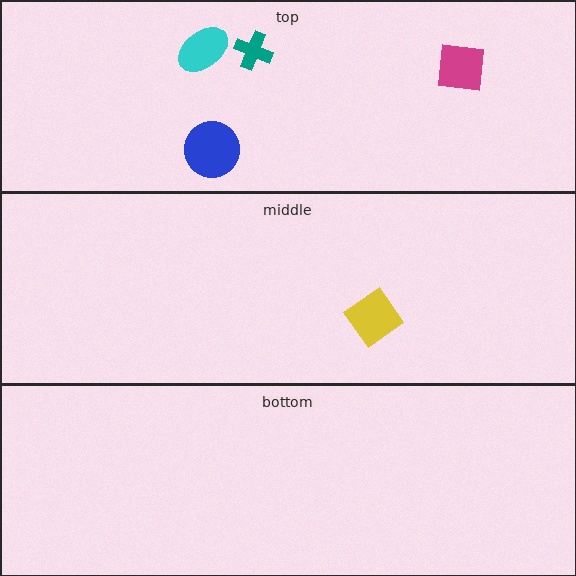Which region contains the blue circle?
The top region.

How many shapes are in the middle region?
1.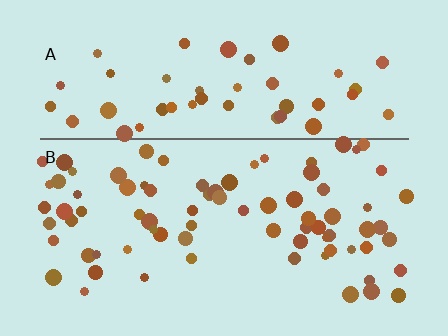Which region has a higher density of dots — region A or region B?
B (the bottom).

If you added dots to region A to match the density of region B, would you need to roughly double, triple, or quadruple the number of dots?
Approximately double.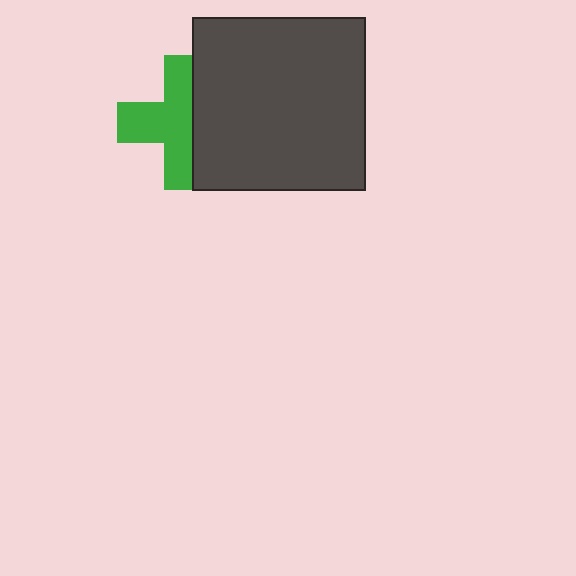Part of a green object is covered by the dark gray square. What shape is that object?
It is a cross.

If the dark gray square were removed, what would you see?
You would see the complete green cross.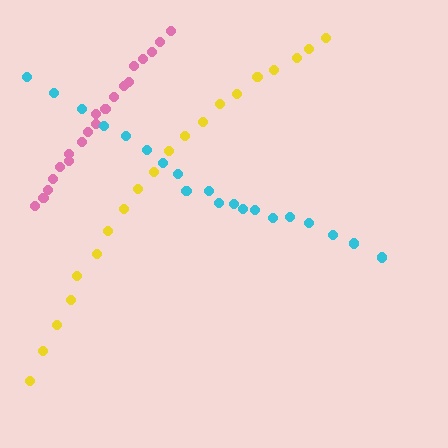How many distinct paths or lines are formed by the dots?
There are 3 distinct paths.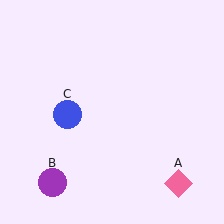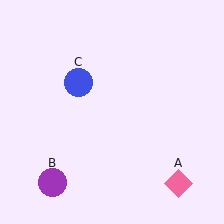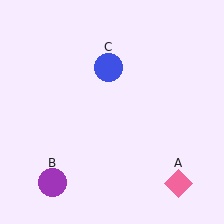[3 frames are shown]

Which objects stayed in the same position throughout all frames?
Pink diamond (object A) and purple circle (object B) remained stationary.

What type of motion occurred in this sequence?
The blue circle (object C) rotated clockwise around the center of the scene.